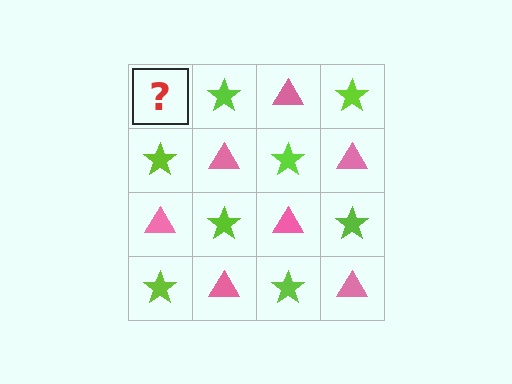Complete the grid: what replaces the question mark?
The question mark should be replaced with a pink triangle.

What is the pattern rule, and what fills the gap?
The rule is that it alternates pink triangle and lime star in a checkerboard pattern. The gap should be filled with a pink triangle.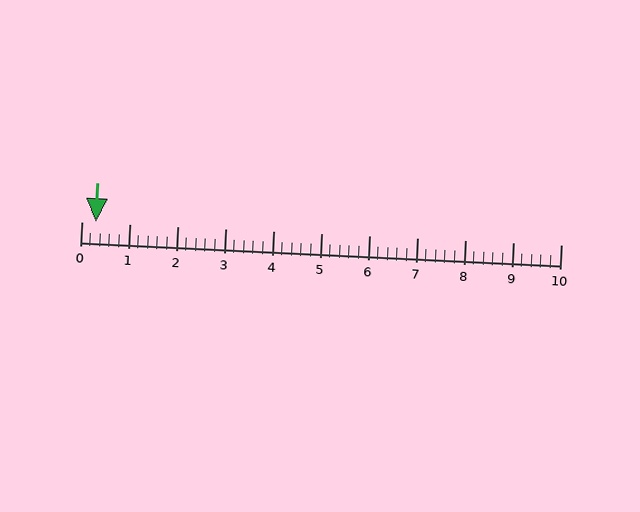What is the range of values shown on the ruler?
The ruler shows values from 0 to 10.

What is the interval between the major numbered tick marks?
The major tick marks are spaced 1 units apart.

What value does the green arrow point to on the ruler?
The green arrow points to approximately 0.3.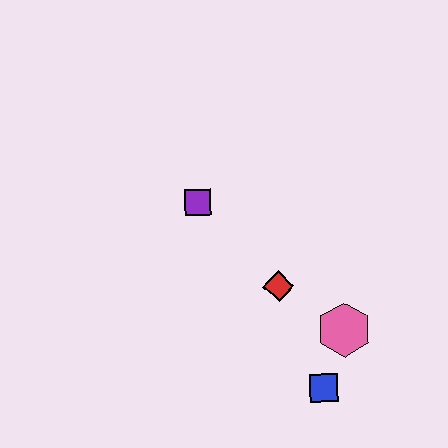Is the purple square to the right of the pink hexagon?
No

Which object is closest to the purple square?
The red diamond is closest to the purple square.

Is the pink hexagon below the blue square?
No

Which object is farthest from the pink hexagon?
The purple square is farthest from the pink hexagon.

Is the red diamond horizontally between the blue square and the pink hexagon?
No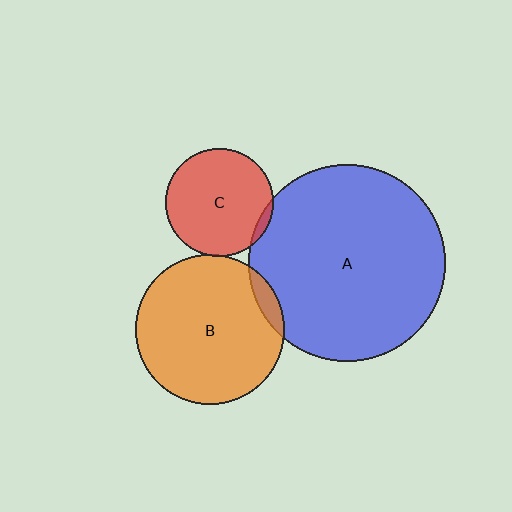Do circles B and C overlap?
Yes.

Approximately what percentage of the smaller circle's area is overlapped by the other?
Approximately 5%.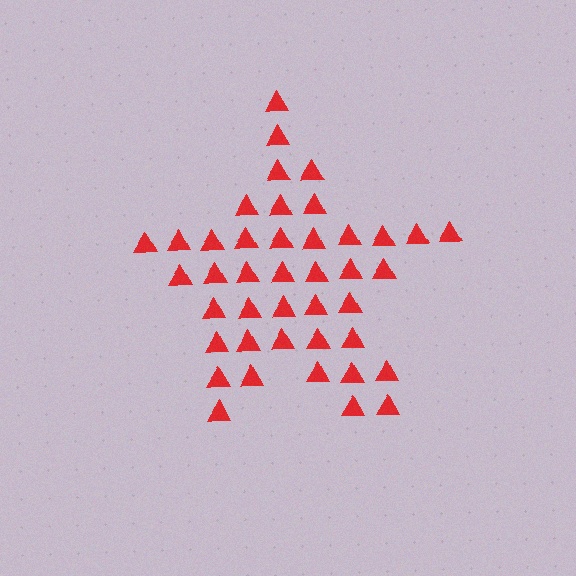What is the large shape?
The large shape is a star.